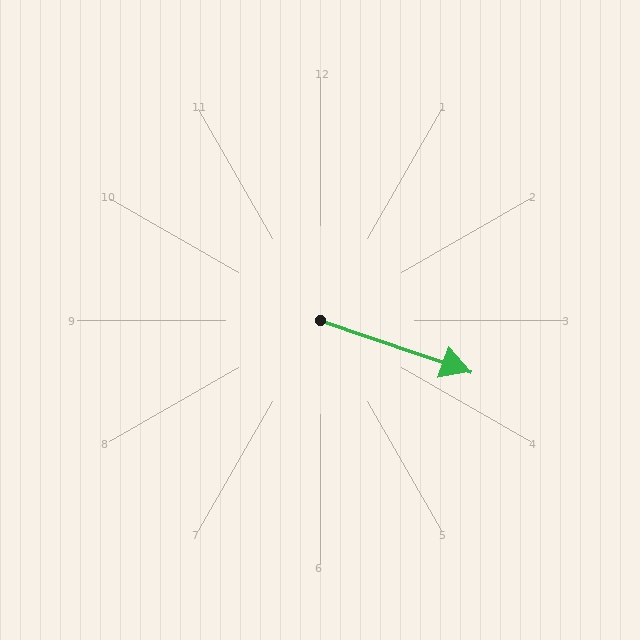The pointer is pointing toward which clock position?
Roughly 4 o'clock.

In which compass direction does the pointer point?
East.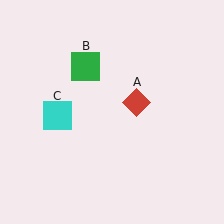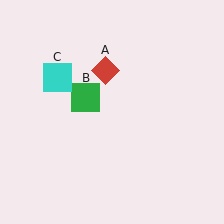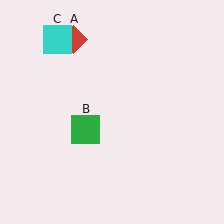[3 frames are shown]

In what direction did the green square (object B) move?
The green square (object B) moved down.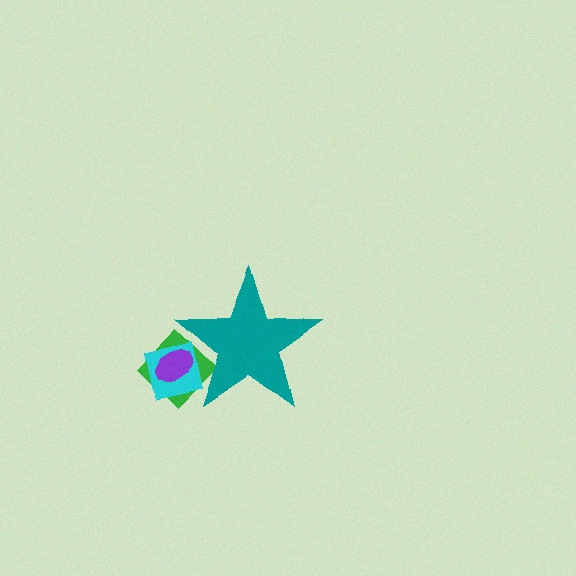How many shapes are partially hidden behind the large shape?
3 shapes are partially hidden.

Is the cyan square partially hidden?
Yes, the cyan square is partially hidden behind the teal star.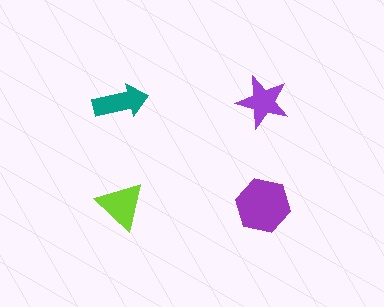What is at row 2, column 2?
A purple hexagon.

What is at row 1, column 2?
A purple star.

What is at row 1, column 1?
A teal arrow.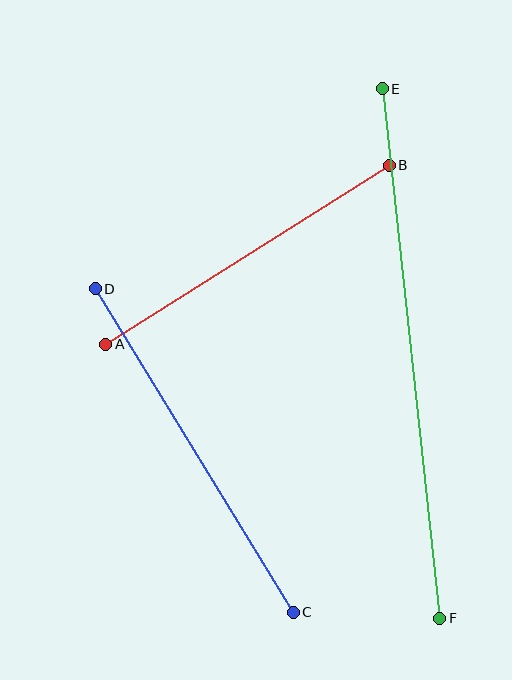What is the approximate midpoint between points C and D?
The midpoint is at approximately (194, 451) pixels.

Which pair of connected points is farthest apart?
Points E and F are farthest apart.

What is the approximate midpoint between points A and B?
The midpoint is at approximately (248, 255) pixels.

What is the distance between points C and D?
The distance is approximately 379 pixels.